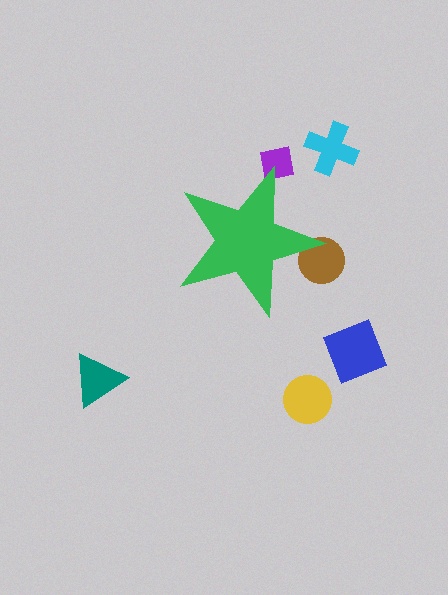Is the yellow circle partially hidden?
No, the yellow circle is fully visible.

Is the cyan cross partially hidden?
No, the cyan cross is fully visible.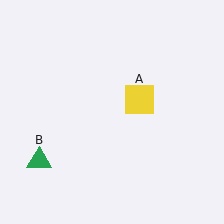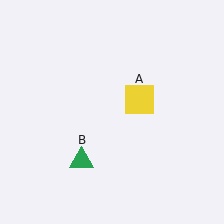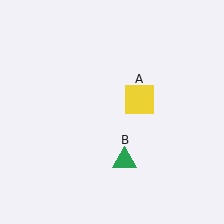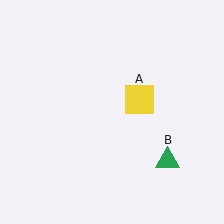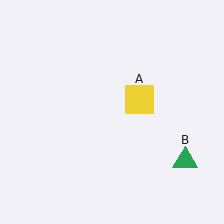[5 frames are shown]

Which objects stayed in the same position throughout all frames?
Yellow square (object A) remained stationary.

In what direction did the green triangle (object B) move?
The green triangle (object B) moved right.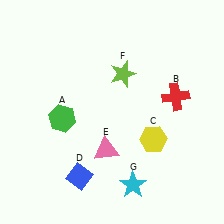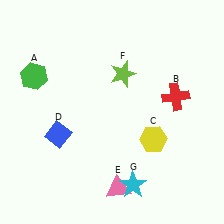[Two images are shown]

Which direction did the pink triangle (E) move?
The pink triangle (E) moved down.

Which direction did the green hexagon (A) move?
The green hexagon (A) moved up.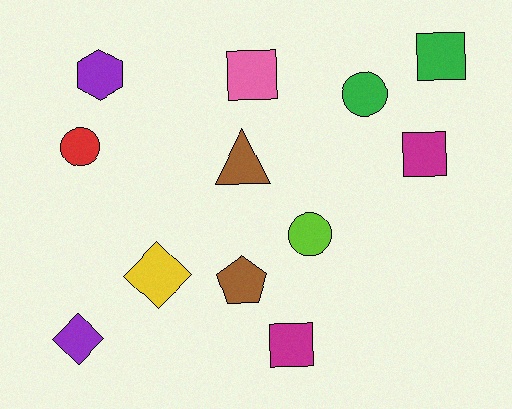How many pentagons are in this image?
There is 1 pentagon.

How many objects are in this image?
There are 12 objects.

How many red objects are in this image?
There is 1 red object.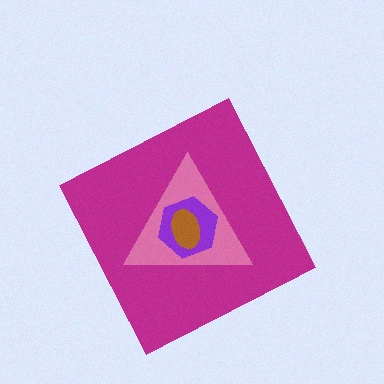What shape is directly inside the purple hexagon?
The brown ellipse.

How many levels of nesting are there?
4.